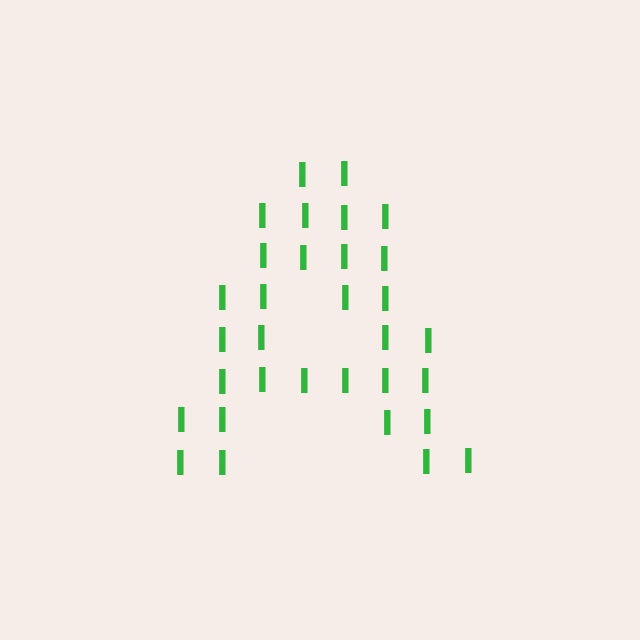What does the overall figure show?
The overall figure shows the letter A.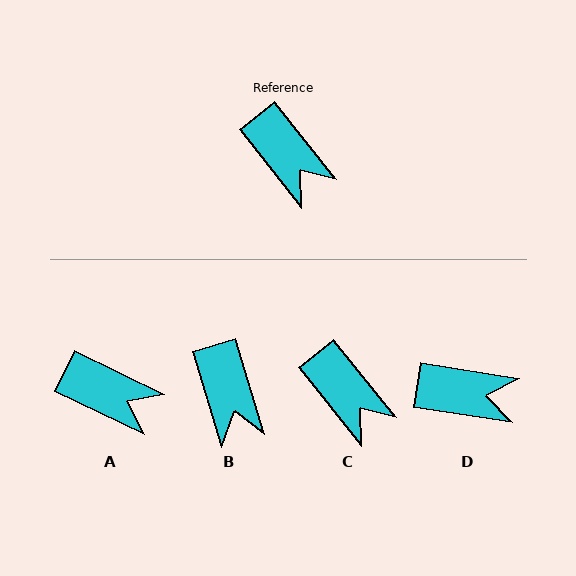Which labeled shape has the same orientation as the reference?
C.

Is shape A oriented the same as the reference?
No, it is off by about 26 degrees.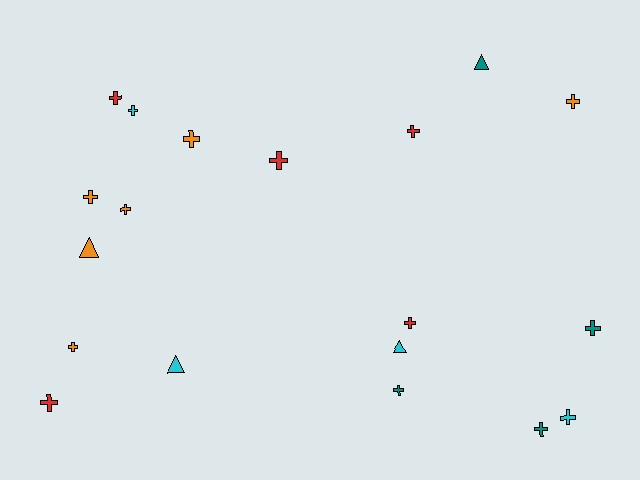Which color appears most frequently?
Orange, with 6 objects.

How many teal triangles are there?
There is 1 teal triangle.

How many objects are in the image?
There are 19 objects.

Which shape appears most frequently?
Cross, with 15 objects.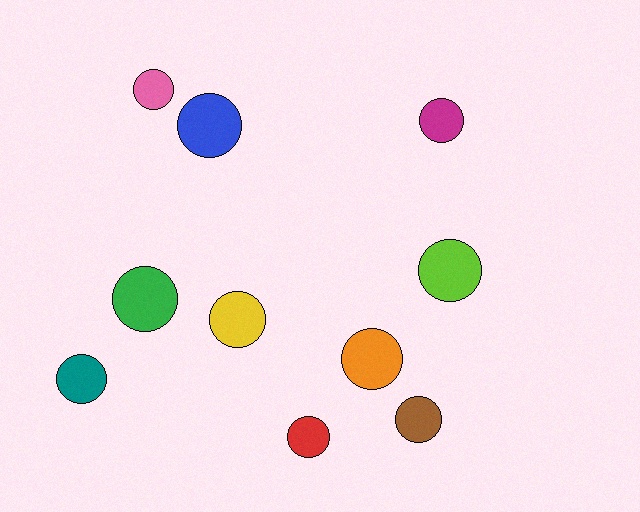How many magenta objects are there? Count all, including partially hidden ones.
There is 1 magenta object.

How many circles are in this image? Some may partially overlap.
There are 10 circles.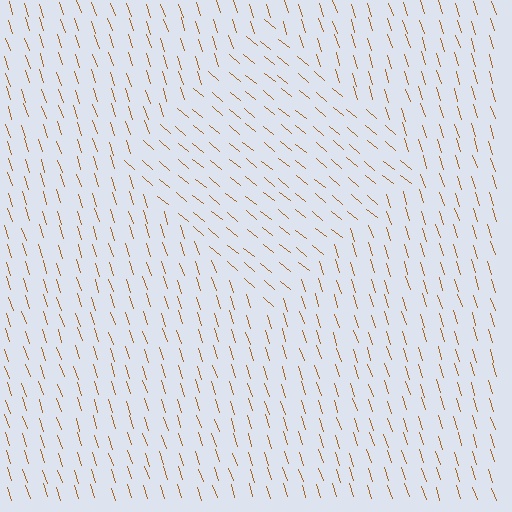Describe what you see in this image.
The image is filled with small brown line segments. A diamond region in the image has lines oriented differently from the surrounding lines, creating a visible texture boundary.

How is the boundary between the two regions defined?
The boundary is defined purely by a change in line orientation (approximately 33 degrees difference). All lines are the same color and thickness.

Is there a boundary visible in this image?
Yes, there is a texture boundary formed by a change in line orientation.